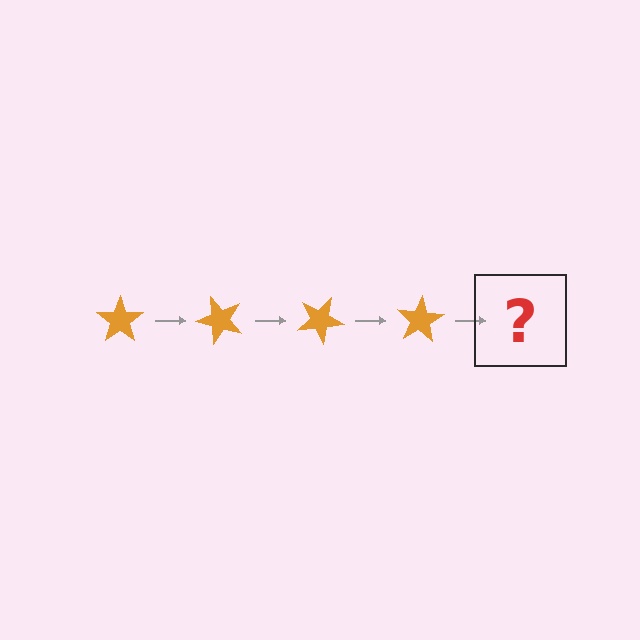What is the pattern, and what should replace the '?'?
The pattern is that the star rotates 50 degrees each step. The '?' should be an orange star rotated 200 degrees.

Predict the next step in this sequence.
The next step is an orange star rotated 200 degrees.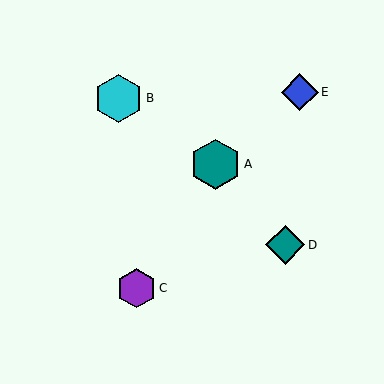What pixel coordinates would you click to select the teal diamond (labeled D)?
Click at (285, 245) to select the teal diamond D.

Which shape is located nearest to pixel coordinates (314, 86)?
The blue diamond (labeled E) at (300, 92) is nearest to that location.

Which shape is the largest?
The teal hexagon (labeled A) is the largest.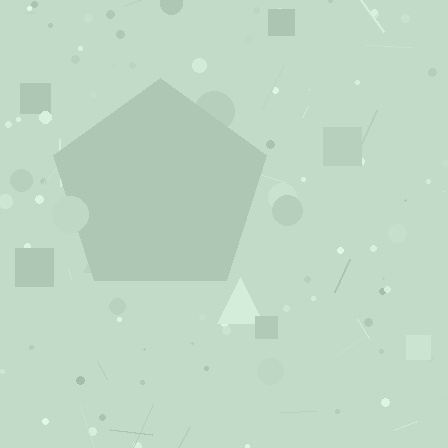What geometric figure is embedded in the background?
A pentagon is embedded in the background.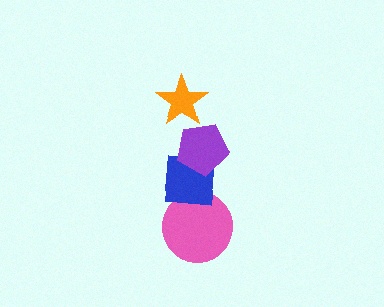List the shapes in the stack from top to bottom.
From top to bottom: the orange star, the purple pentagon, the blue square, the pink circle.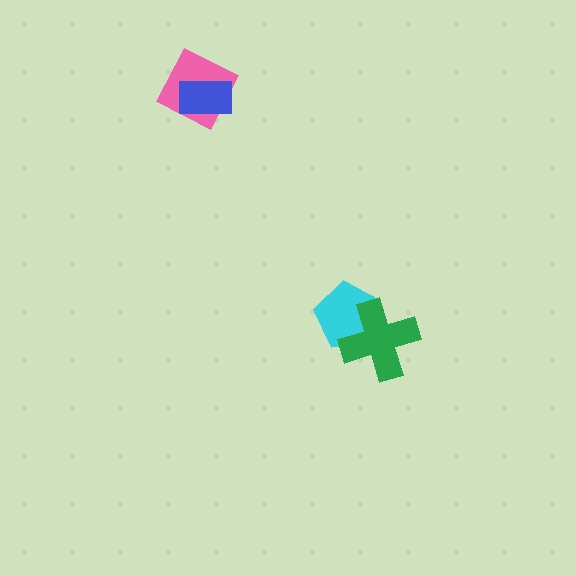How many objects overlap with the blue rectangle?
1 object overlaps with the blue rectangle.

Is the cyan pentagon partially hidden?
Yes, it is partially covered by another shape.